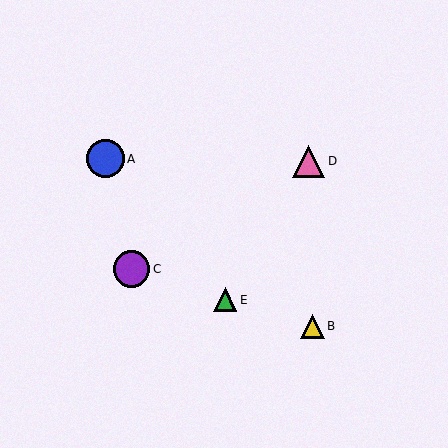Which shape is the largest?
The blue circle (labeled A) is the largest.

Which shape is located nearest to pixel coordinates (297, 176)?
The pink triangle (labeled D) at (308, 161) is nearest to that location.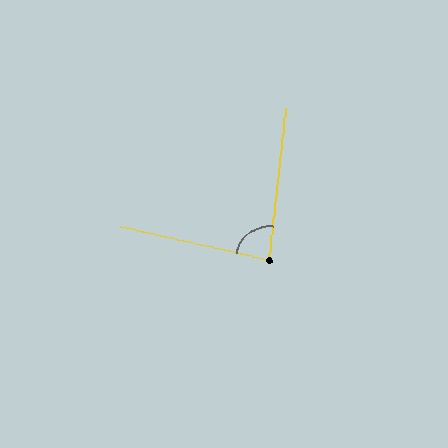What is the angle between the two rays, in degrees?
Approximately 84 degrees.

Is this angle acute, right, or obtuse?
It is acute.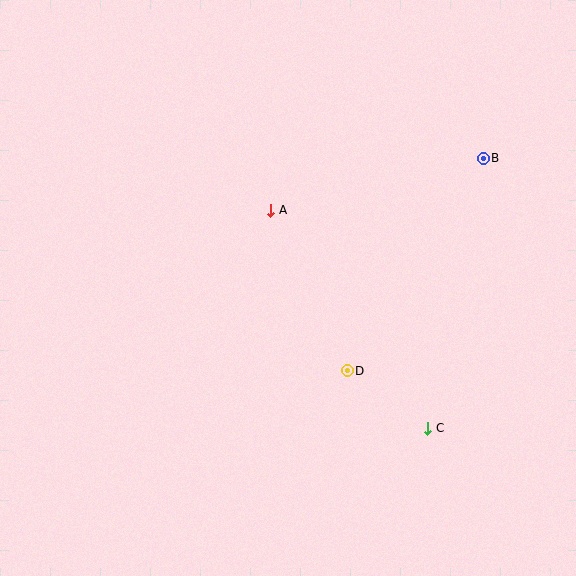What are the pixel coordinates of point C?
Point C is at (428, 428).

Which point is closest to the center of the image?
Point A at (271, 210) is closest to the center.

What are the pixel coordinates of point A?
Point A is at (271, 210).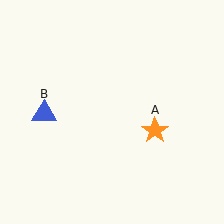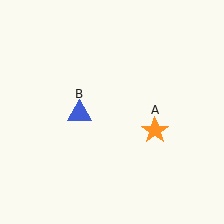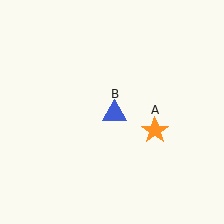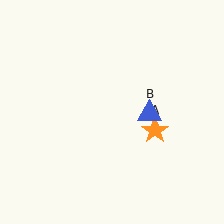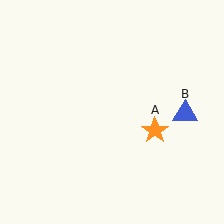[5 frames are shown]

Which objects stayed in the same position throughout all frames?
Orange star (object A) remained stationary.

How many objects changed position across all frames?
1 object changed position: blue triangle (object B).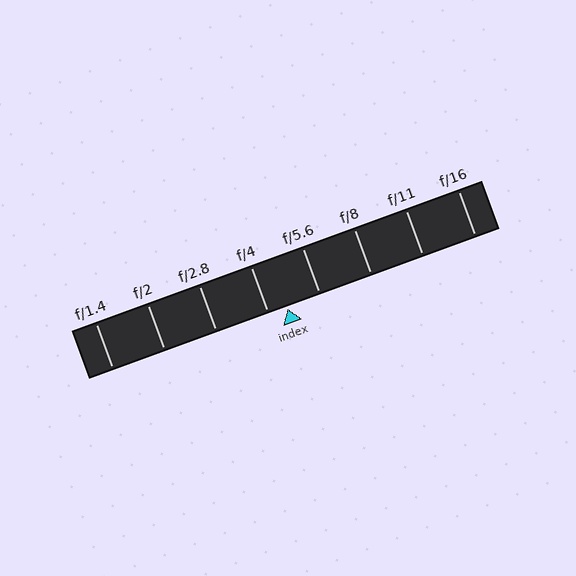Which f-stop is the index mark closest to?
The index mark is closest to f/4.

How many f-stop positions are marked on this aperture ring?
There are 8 f-stop positions marked.